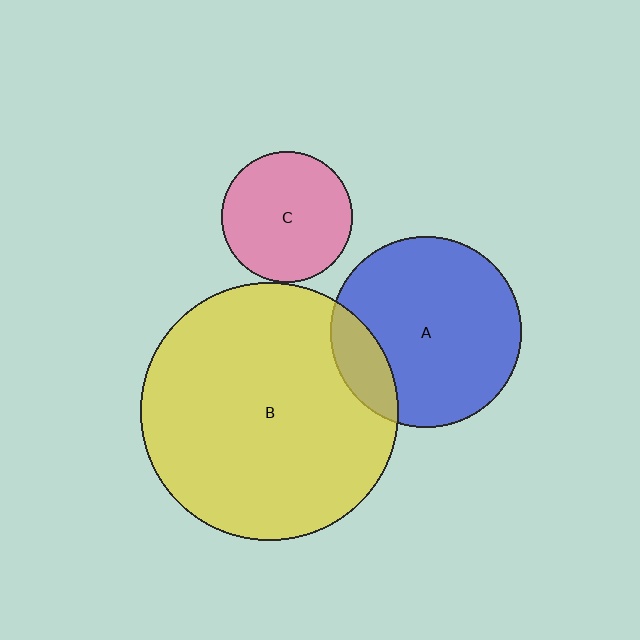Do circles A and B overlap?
Yes.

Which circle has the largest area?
Circle B (yellow).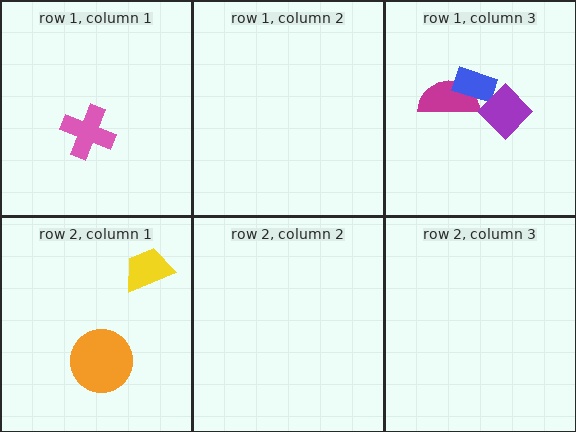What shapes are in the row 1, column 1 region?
The pink cross.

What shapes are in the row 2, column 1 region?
The yellow trapezoid, the orange circle.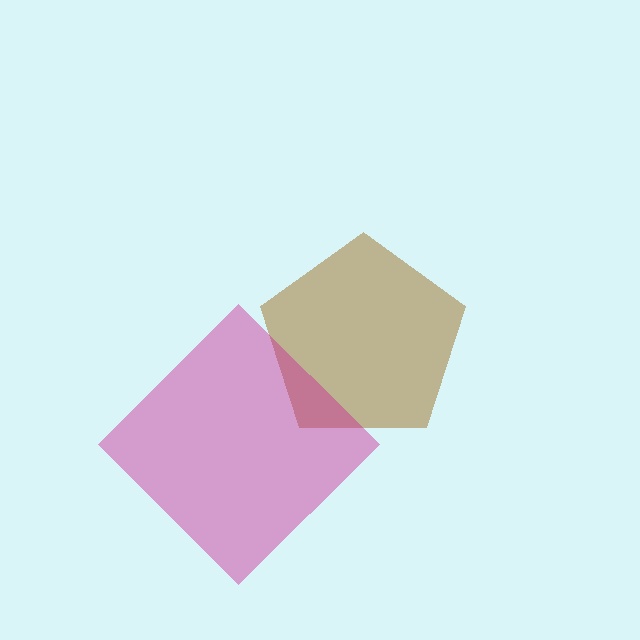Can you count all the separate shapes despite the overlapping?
Yes, there are 2 separate shapes.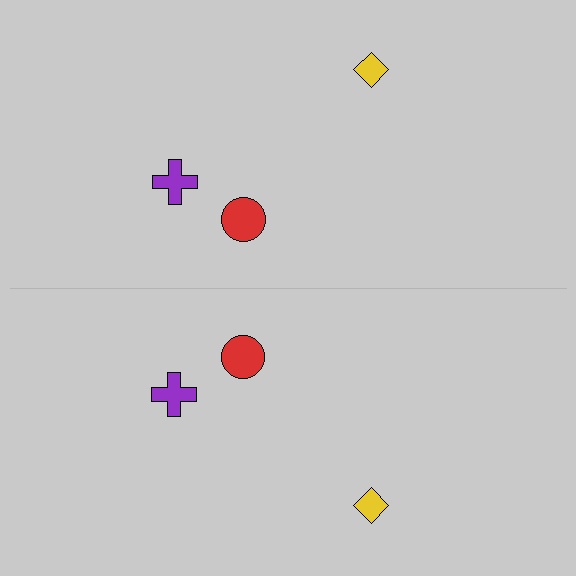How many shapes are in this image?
There are 6 shapes in this image.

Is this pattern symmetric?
Yes, this pattern has bilateral (reflection) symmetry.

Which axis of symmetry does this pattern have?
The pattern has a horizontal axis of symmetry running through the center of the image.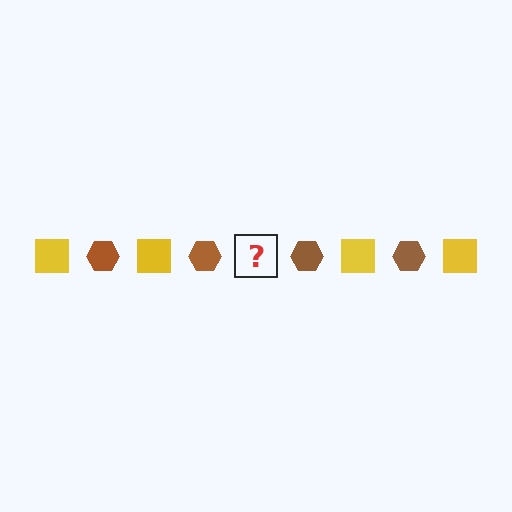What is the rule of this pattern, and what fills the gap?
The rule is that the pattern alternates between yellow square and brown hexagon. The gap should be filled with a yellow square.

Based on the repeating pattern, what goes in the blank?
The blank should be a yellow square.